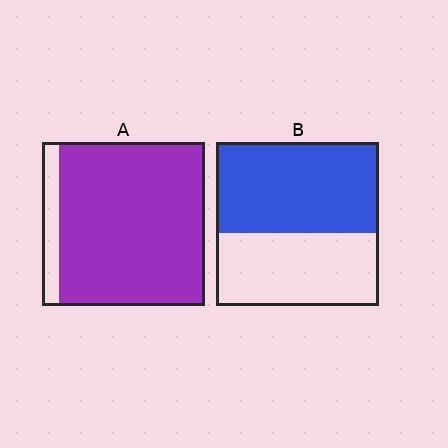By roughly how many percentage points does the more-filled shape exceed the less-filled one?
By roughly 35 percentage points (A over B).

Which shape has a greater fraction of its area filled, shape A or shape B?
Shape A.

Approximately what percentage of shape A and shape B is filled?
A is approximately 90% and B is approximately 55%.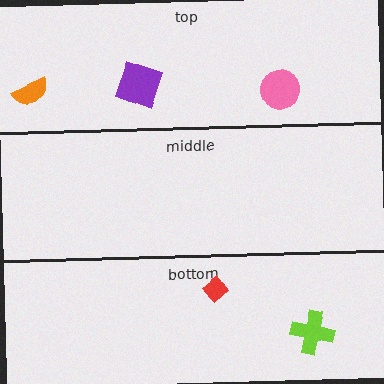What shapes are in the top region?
The orange semicircle, the purple square, the pink circle.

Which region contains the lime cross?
The bottom region.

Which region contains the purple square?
The top region.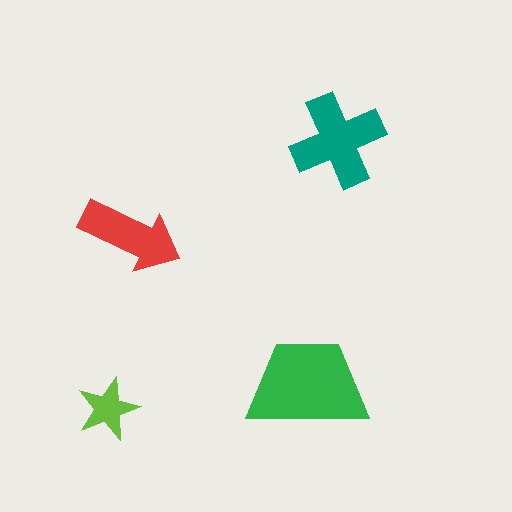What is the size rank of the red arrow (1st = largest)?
3rd.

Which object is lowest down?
The lime star is bottommost.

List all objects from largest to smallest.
The green trapezoid, the teal cross, the red arrow, the lime star.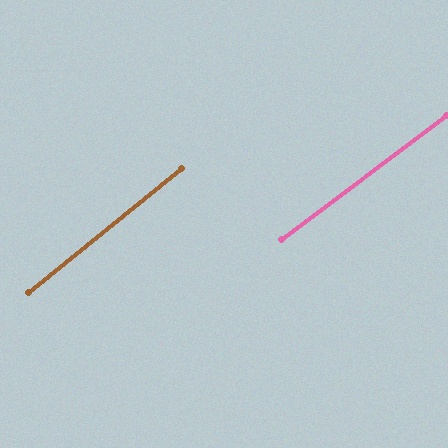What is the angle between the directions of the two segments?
Approximately 2 degrees.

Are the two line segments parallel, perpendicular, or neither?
Parallel — their directions differ by only 2.0°.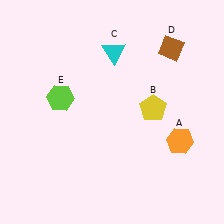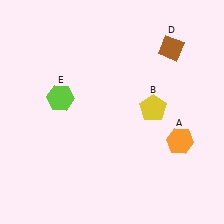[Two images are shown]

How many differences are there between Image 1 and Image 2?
There is 1 difference between the two images.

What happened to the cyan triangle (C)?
The cyan triangle (C) was removed in Image 2. It was in the top-right area of Image 1.